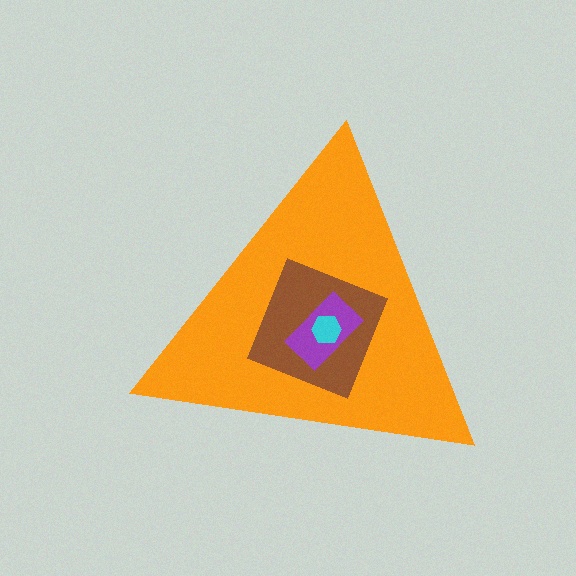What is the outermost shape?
The orange triangle.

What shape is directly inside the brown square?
The purple rectangle.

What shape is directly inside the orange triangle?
The brown square.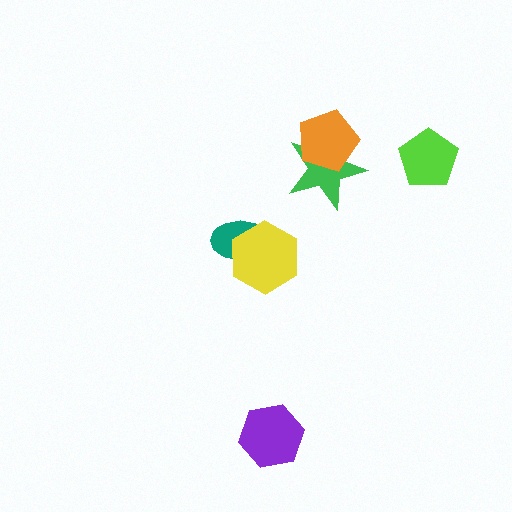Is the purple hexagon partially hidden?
No, no other shape covers it.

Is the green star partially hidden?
Yes, it is partially covered by another shape.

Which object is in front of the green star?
The orange pentagon is in front of the green star.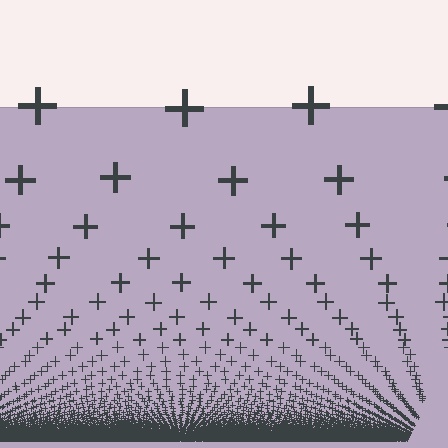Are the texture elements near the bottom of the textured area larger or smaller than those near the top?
Smaller. The gradient is inverted — elements near the bottom are smaller and denser.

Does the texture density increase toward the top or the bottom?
Density increases toward the bottom.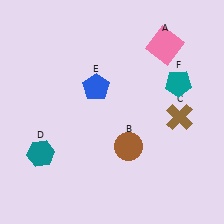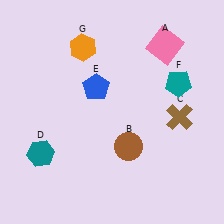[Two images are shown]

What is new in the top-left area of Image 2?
An orange hexagon (G) was added in the top-left area of Image 2.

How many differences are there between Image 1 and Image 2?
There is 1 difference between the two images.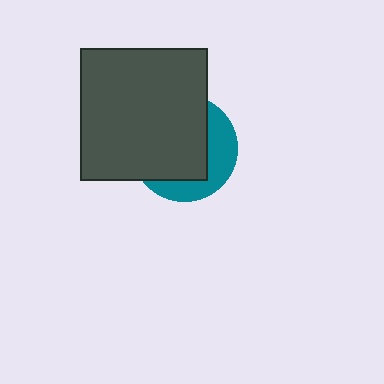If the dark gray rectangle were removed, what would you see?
You would see the complete teal circle.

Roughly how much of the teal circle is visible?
A small part of it is visible (roughly 35%).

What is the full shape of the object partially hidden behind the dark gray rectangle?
The partially hidden object is a teal circle.